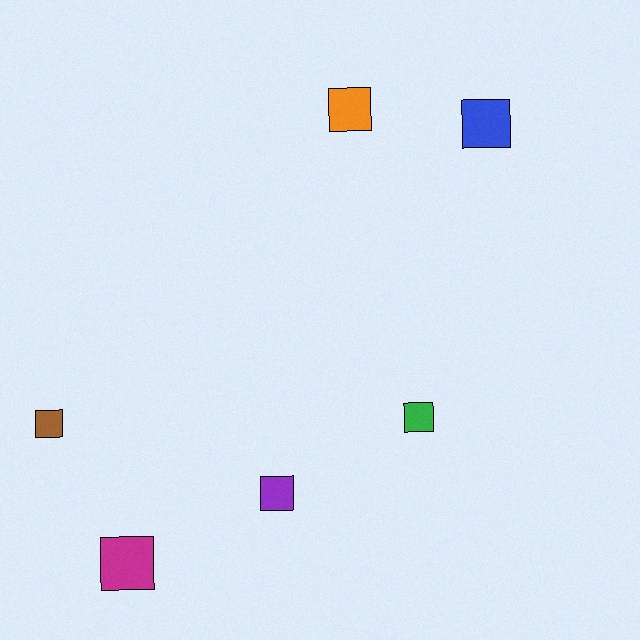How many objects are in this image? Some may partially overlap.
There are 6 objects.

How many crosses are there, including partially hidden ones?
There are no crosses.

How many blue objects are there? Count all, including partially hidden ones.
There is 1 blue object.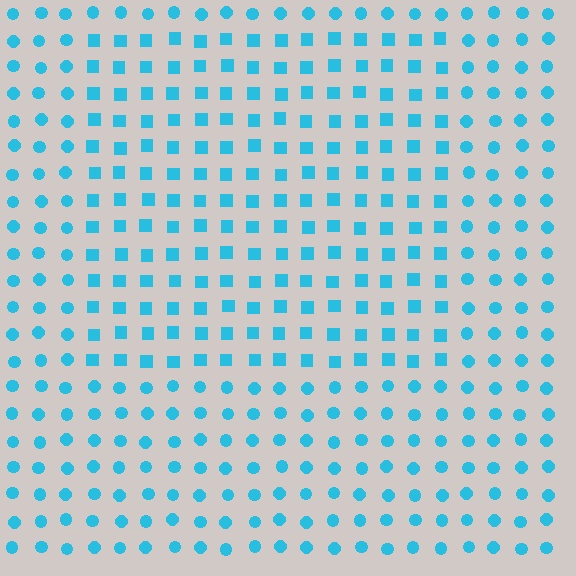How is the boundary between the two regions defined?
The boundary is defined by a change in element shape: squares inside vs. circles outside. All elements share the same color and spacing.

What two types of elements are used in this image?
The image uses squares inside the rectangle region and circles outside it.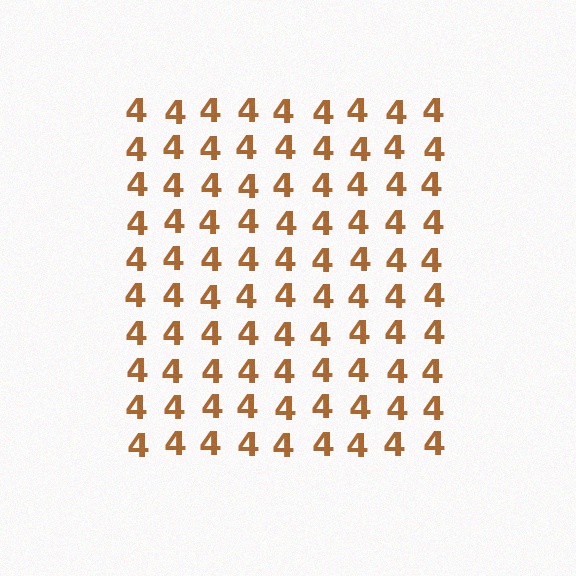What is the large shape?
The large shape is a square.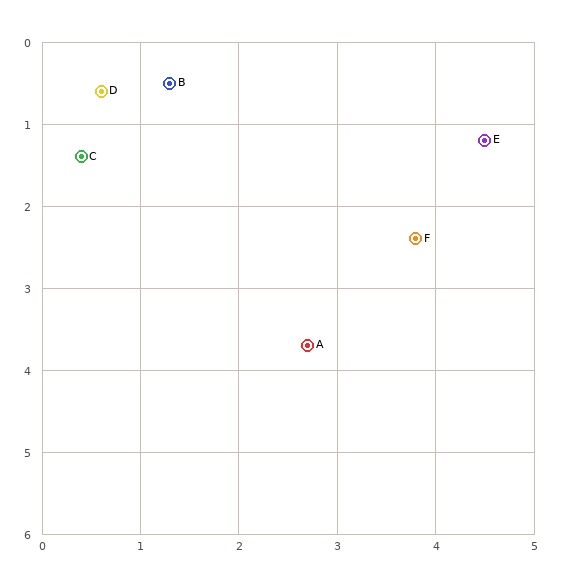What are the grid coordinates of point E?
Point E is at approximately (4.5, 1.2).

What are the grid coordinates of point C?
Point C is at approximately (0.4, 1.4).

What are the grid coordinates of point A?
Point A is at approximately (2.7, 3.7).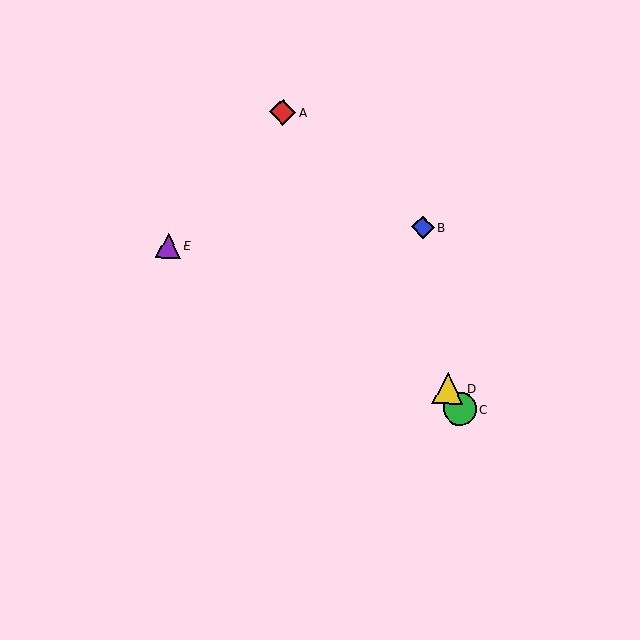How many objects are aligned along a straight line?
3 objects (A, C, D) are aligned along a straight line.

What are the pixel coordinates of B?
Object B is at (423, 227).